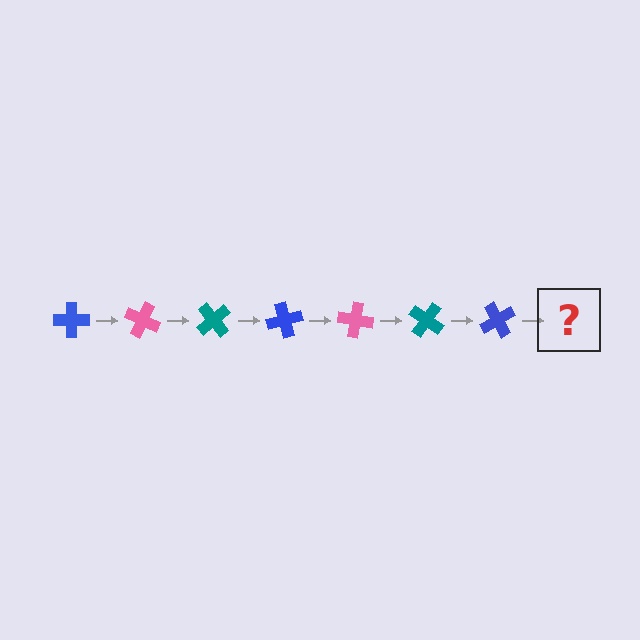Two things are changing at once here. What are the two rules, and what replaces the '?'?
The two rules are that it rotates 25 degrees each step and the color cycles through blue, pink, and teal. The '?' should be a pink cross, rotated 175 degrees from the start.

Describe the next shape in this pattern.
It should be a pink cross, rotated 175 degrees from the start.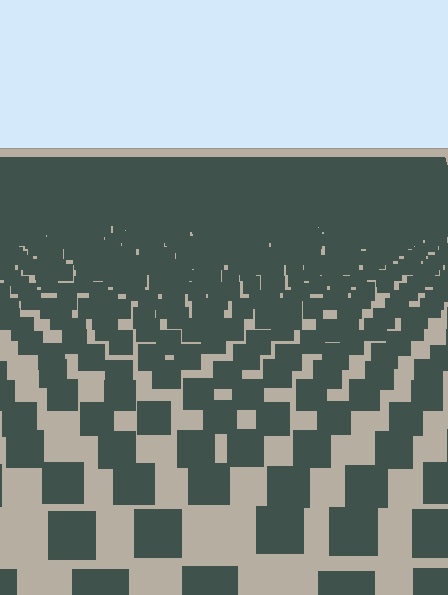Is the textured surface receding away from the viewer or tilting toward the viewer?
The surface is receding away from the viewer. Texture elements get smaller and denser toward the top.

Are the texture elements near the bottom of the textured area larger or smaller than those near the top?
Larger. Near the bottom, elements are closer to the viewer and appear at a bigger on-screen size.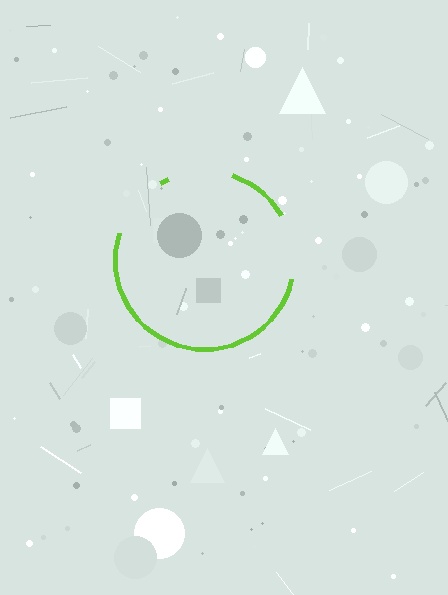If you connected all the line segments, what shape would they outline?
They would outline a circle.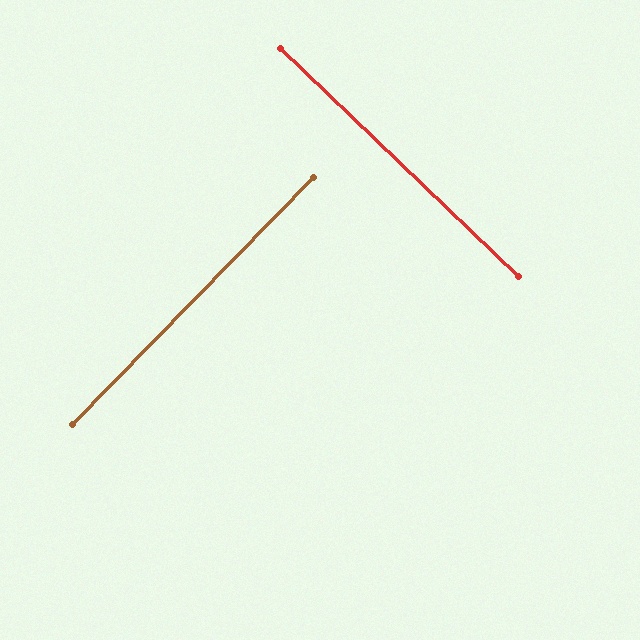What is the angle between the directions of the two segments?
Approximately 89 degrees.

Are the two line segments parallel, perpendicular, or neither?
Perpendicular — they meet at approximately 89°.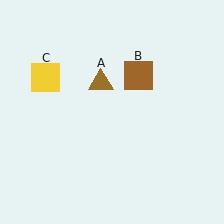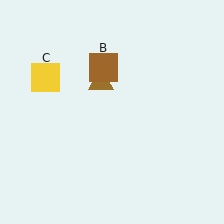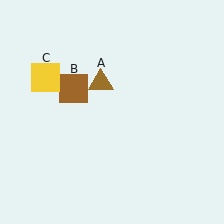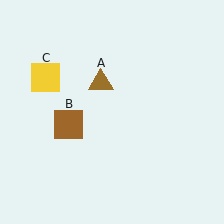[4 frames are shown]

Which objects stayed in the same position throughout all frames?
Brown triangle (object A) and yellow square (object C) remained stationary.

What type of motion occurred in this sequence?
The brown square (object B) rotated counterclockwise around the center of the scene.